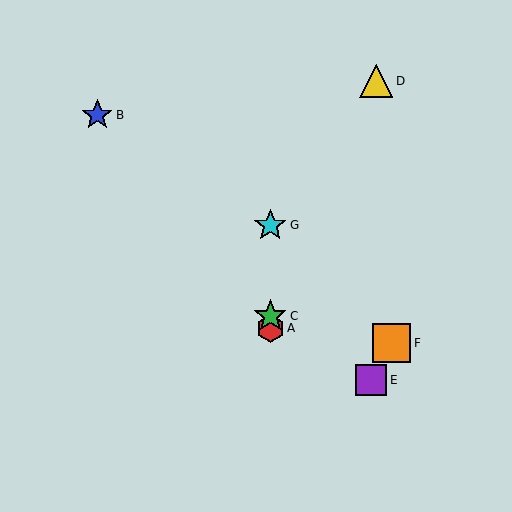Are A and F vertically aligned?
No, A is at x≈270 and F is at x≈392.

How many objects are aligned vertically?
3 objects (A, C, G) are aligned vertically.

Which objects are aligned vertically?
Objects A, C, G are aligned vertically.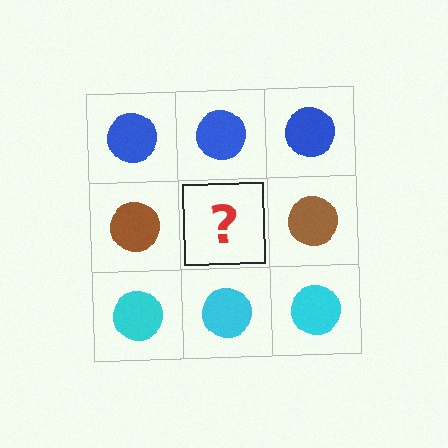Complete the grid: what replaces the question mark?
The question mark should be replaced with a brown circle.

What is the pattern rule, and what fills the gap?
The rule is that each row has a consistent color. The gap should be filled with a brown circle.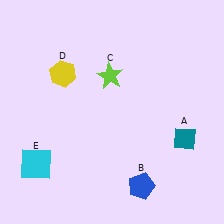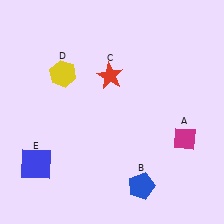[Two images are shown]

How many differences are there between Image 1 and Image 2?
There are 3 differences between the two images.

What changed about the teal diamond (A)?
In Image 1, A is teal. In Image 2, it changed to magenta.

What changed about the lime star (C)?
In Image 1, C is lime. In Image 2, it changed to red.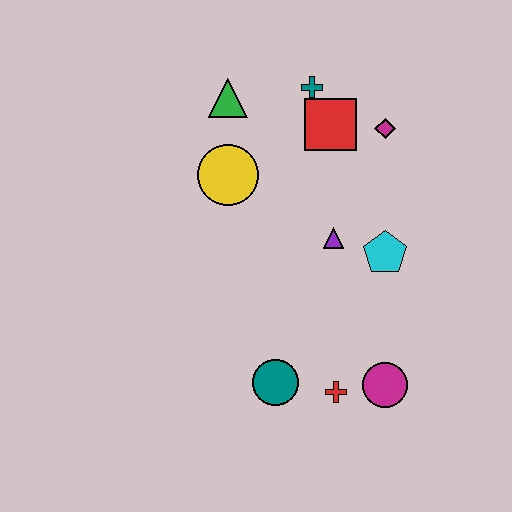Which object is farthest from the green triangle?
The magenta circle is farthest from the green triangle.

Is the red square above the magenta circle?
Yes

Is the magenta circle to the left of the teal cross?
No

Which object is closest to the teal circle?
The red cross is closest to the teal circle.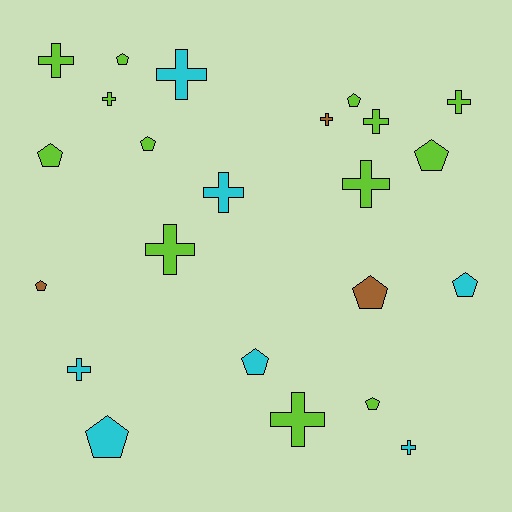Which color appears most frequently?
Lime, with 13 objects.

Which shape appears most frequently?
Cross, with 12 objects.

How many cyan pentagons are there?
There are 3 cyan pentagons.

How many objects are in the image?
There are 23 objects.